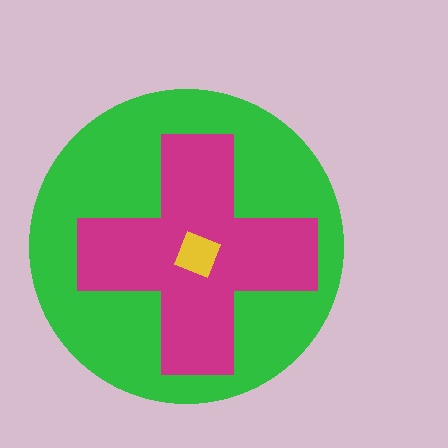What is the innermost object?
The yellow square.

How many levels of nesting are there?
3.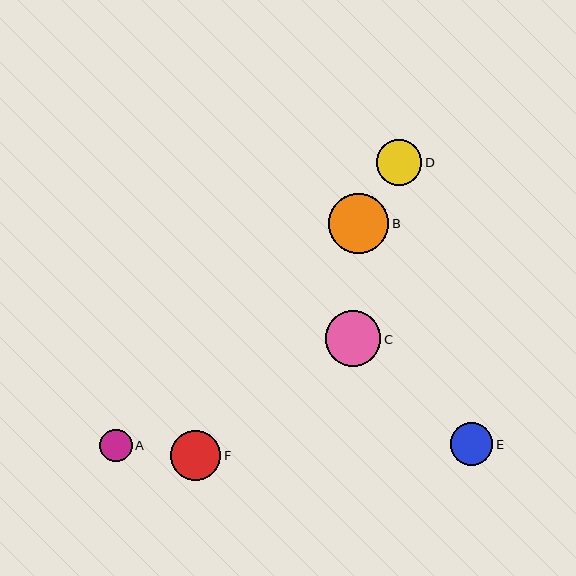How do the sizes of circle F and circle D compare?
Circle F and circle D are approximately the same size.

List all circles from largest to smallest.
From largest to smallest: B, C, F, D, E, A.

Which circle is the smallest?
Circle A is the smallest with a size of approximately 32 pixels.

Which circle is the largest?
Circle B is the largest with a size of approximately 60 pixels.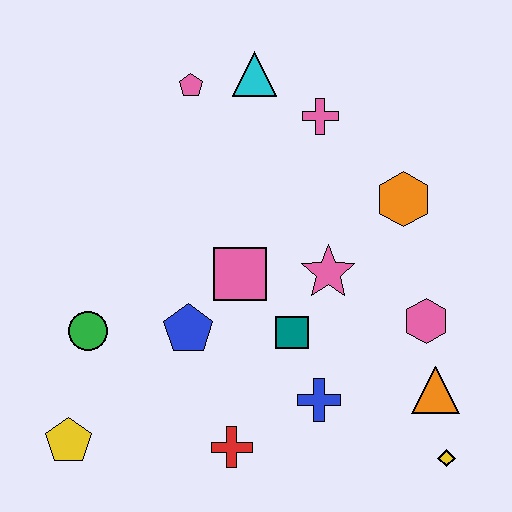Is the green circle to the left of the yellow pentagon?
No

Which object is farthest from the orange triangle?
The pink pentagon is farthest from the orange triangle.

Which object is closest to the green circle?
The blue pentagon is closest to the green circle.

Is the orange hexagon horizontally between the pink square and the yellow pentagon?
No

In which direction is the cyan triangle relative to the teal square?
The cyan triangle is above the teal square.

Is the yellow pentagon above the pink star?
No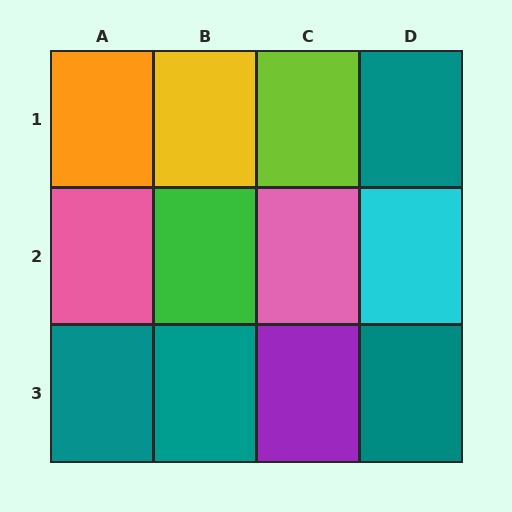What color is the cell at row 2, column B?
Green.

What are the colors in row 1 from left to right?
Orange, yellow, lime, teal.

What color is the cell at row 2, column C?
Pink.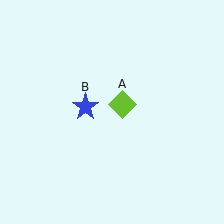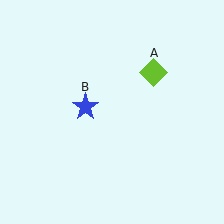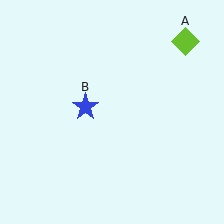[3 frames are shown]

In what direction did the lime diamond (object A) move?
The lime diamond (object A) moved up and to the right.